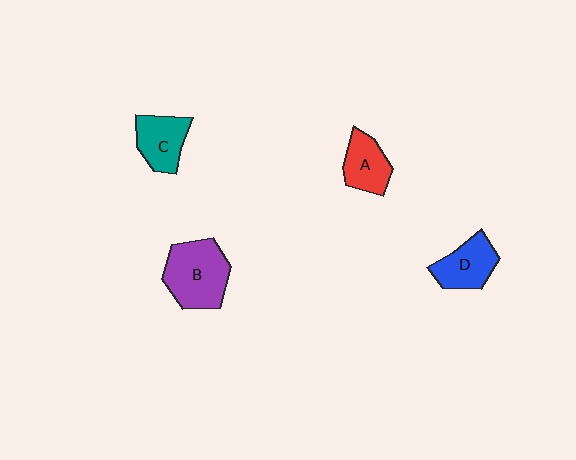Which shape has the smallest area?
Shape A (red).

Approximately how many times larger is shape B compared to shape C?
Approximately 1.5 times.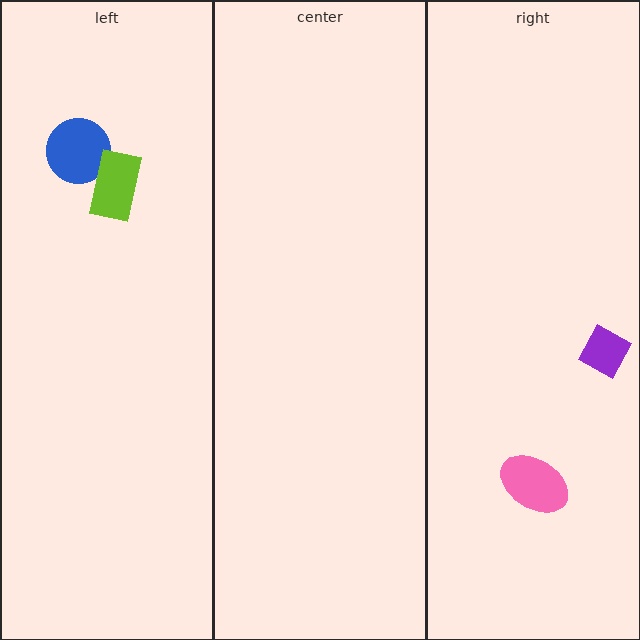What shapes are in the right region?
The pink ellipse, the purple diamond.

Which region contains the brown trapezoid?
The left region.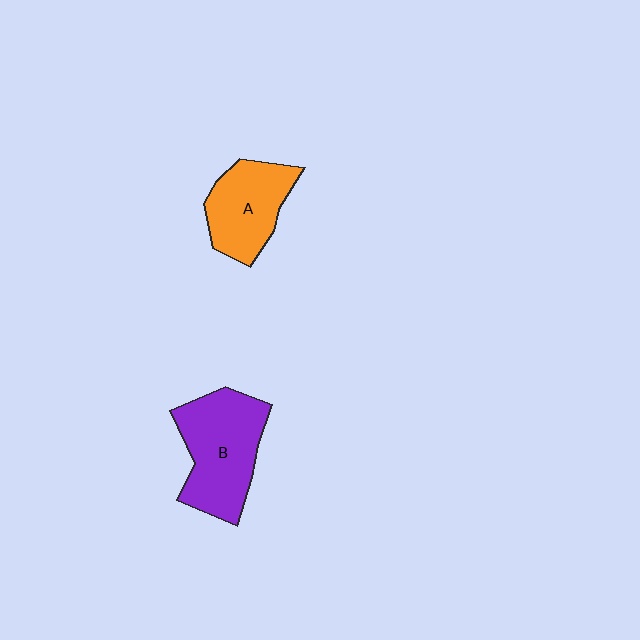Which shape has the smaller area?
Shape A (orange).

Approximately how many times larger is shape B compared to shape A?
Approximately 1.3 times.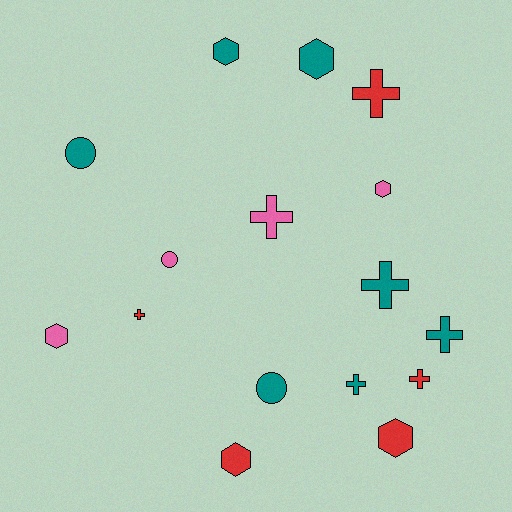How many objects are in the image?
There are 16 objects.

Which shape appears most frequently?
Cross, with 7 objects.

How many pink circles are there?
There is 1 pink circle.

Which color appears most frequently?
Teal, with 7 objects.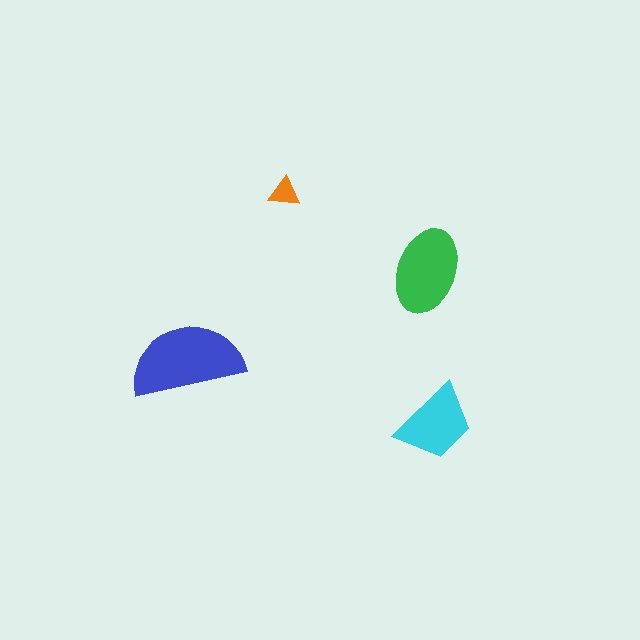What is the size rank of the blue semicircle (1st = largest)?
1st.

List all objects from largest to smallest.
The blue semicircle, the green ellipse, the cyan trapezoid, the orange triangle.